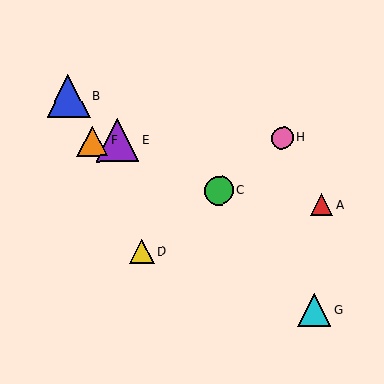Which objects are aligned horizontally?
Objects E, F, H are aligned horizontally.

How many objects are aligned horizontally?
3 objects (E, F, H) are aligned horizontally.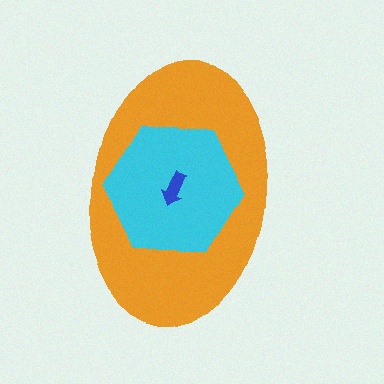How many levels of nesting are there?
3.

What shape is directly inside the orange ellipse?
The cyan hexagon.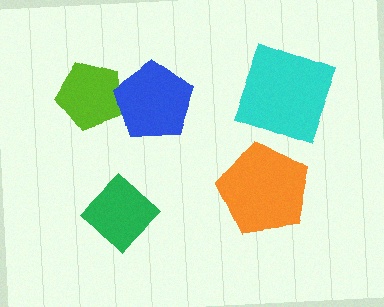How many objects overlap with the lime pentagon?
1 object overlaps with the lime pentagon.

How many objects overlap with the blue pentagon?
1 object overlaps with the blue pentagon.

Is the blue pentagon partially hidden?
No, no other shape covers it.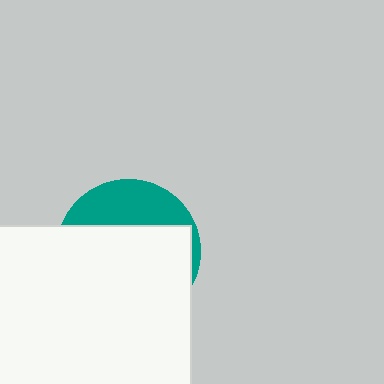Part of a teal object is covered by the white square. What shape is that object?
It is a circle.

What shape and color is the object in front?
The object in front is a white square.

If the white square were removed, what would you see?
You would see the complete teal circle.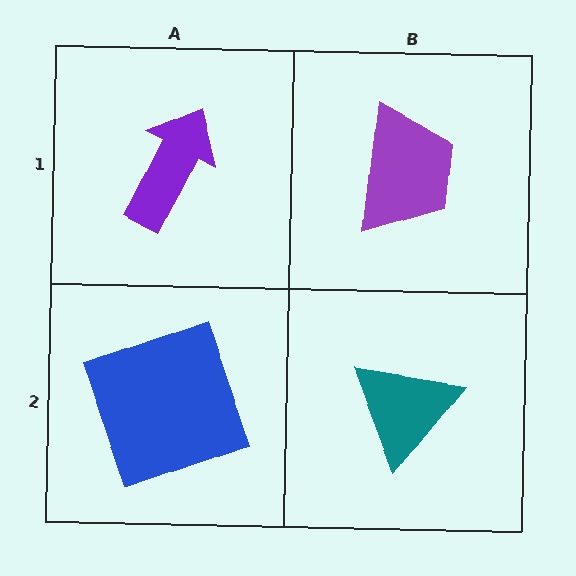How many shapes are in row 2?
2 shapes.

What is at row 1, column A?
A purple arrow.